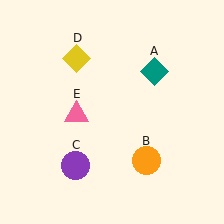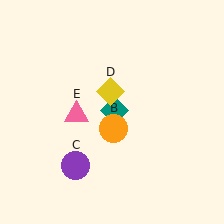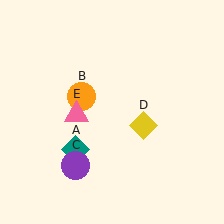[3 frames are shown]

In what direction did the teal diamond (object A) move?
The teal diamond (object A) moved down and to the left.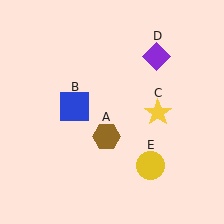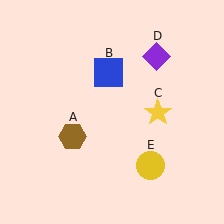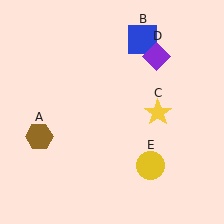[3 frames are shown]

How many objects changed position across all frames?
2 objects changed position: brown hexagon (object A), blue square (object B).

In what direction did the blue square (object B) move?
The blue square (object B) moved up and to the right.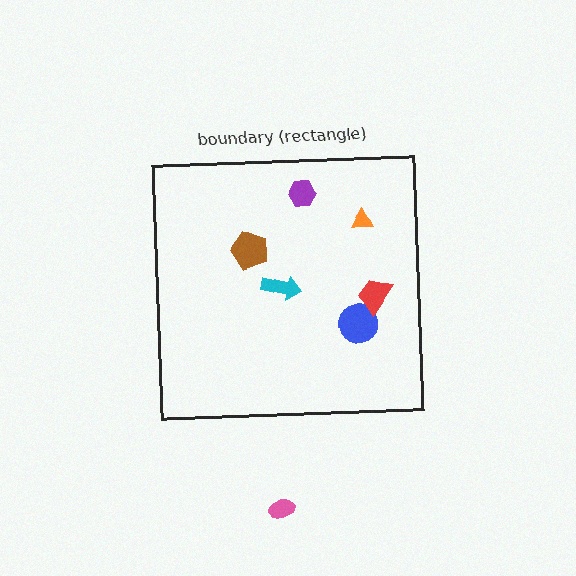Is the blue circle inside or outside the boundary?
Inside.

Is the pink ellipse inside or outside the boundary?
Outside.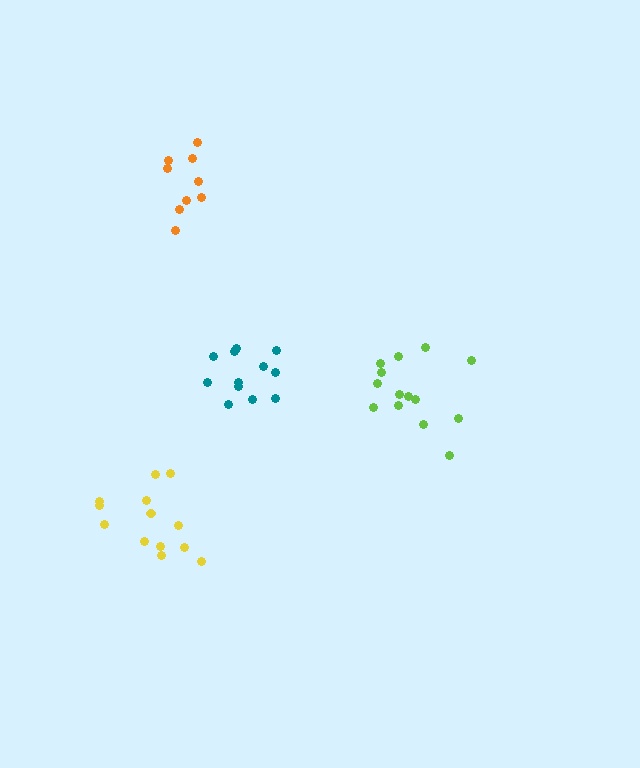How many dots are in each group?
Group 1: 12 dots, Group 2: 13 dots, Group 3: 9 dots, Group 4: 14 dots (48 total).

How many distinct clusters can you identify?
There are 4 distinct clusters.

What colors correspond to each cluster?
The clusters are colored: teal, yellow, orange, lime.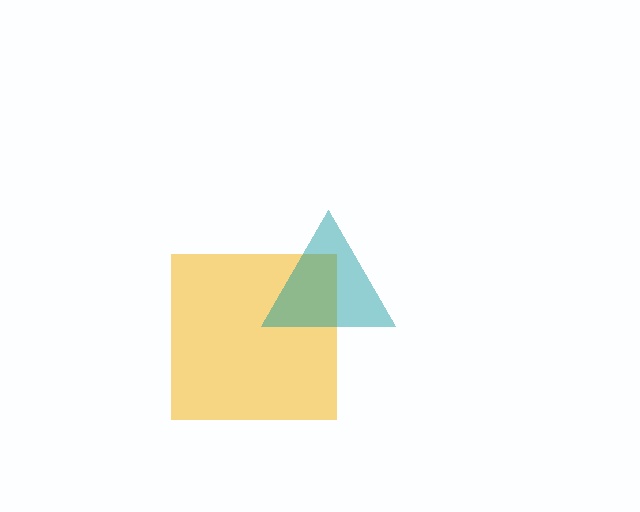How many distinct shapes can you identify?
There are 2 distinct shapes: a yellow square, a teal triangle.